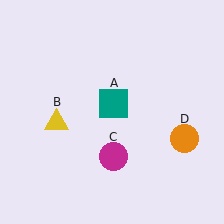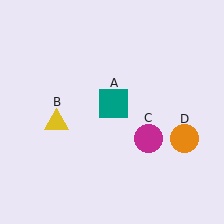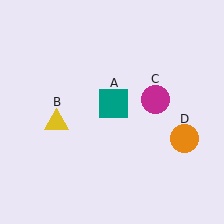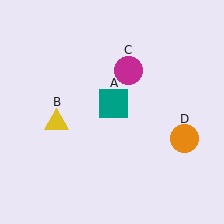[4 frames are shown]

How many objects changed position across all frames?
1 object changed position: magenta circle (object C).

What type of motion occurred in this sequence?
The magenta circle (object C) rotated counterclockwise around the center of the scene.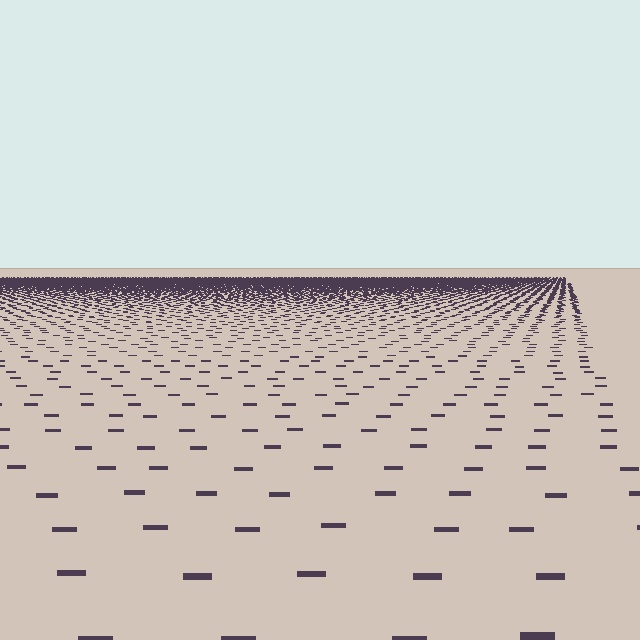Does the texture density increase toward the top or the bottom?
Density increases toward the top.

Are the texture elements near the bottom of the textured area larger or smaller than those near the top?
Larger. Near the bottom, elements are closer to the viewer and appear at a bigger on-screen size.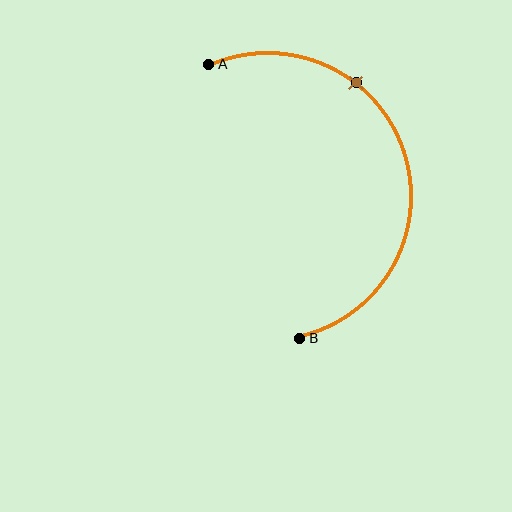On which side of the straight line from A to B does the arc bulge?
The arc bulges to the right of the straight line connecting A and B.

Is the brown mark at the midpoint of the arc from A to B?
No. The brown mark lies on the arc but is closer to endpoint A. The arc midpoint would be at the point on the curve equidistant along the arc from both A and B.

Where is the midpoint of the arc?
The arc midpoint is the point on the curve farthest from the straight line joining A and B. It sits to the right of that line.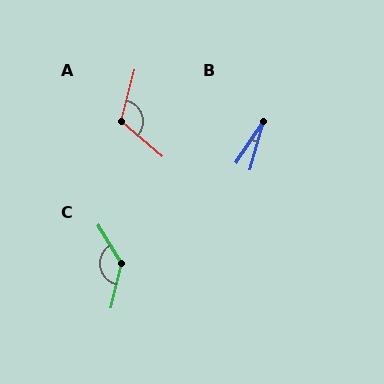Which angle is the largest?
C, at approximately 135 degrees.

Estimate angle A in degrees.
Approximately 116 degrees.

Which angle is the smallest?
B, at approximately 19 degrees.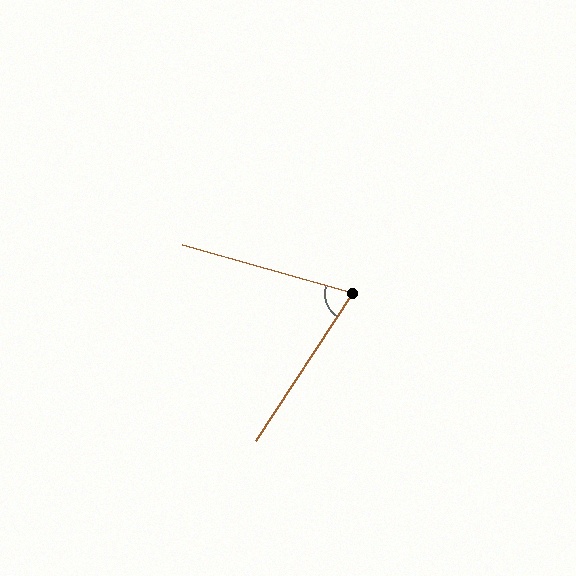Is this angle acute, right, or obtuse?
It is acute.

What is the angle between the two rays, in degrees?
Approximately 73 degrees.